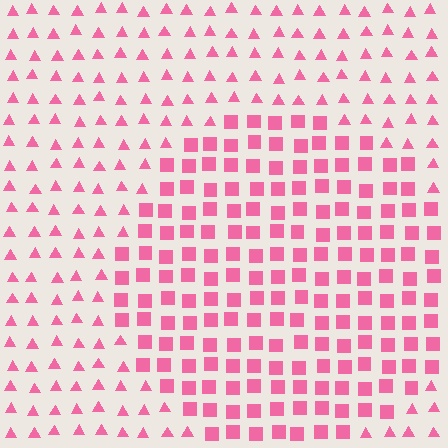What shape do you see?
I see a circle.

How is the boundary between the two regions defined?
The boundary is defined by a change in element shape: squares inside vs. triangles outside. All elements share the same color and spacing.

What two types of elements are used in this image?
The image uses squares inside the circle region and triangles outside it.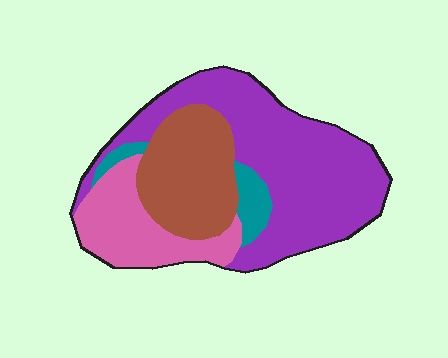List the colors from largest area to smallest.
From largest to smallest: purple, brown, pink, teal.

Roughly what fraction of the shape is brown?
Brown takes up about one quarter (1/4) of the shape.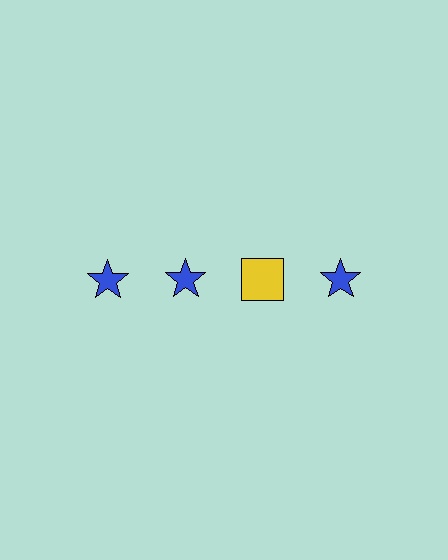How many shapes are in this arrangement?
There are 4 shapes arranged in a grid pattern.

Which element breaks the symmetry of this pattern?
The yellow square in the top row, center column breaks the symmetry. All other shapes are blue stars.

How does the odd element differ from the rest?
It differs in both color (yellow instead of blue) and shape (square instead of star).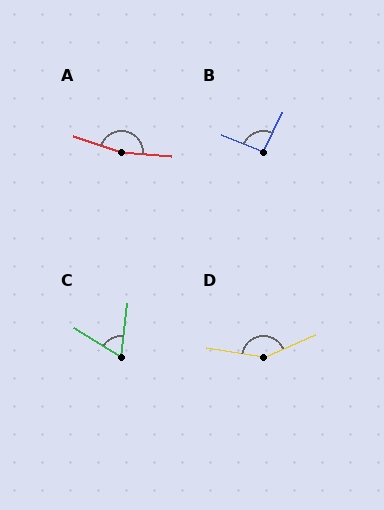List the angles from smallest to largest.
C (65°), B (94°), D (147°), A (166°).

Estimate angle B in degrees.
Approximately 94 degrees.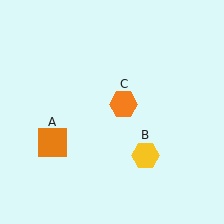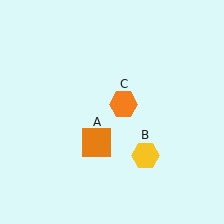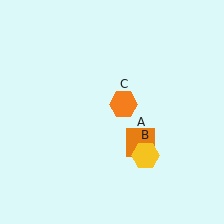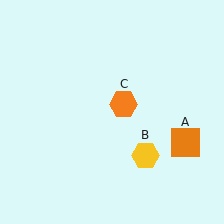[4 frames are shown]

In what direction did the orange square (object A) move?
The orange square (object A) moved right.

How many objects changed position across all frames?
1 object changed position: orange square (object A).